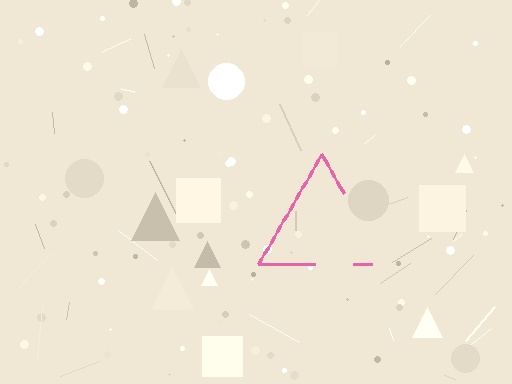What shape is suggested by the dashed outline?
The dashed outline suggests a triangle.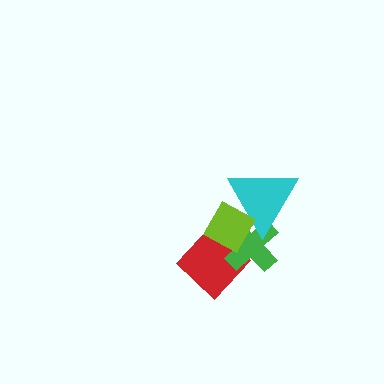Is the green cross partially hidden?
Yes, it is partially covered by another shape.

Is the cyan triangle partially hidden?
Yes, it is partially covered by another shape.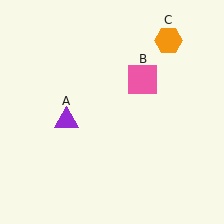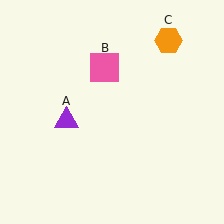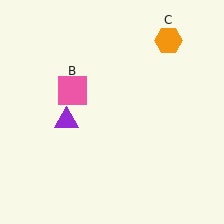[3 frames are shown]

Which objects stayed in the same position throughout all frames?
Purple triangle (object A) and orange hexagon (object C) remained stationary.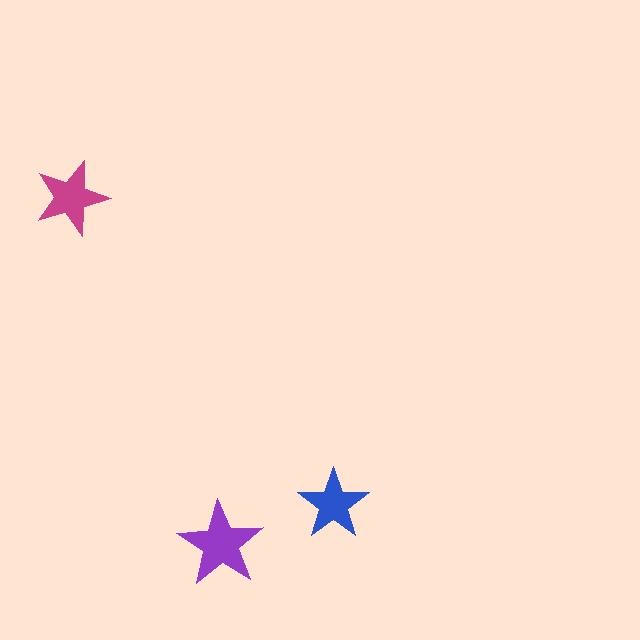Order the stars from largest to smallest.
the purple one, the magenta one, the blue one.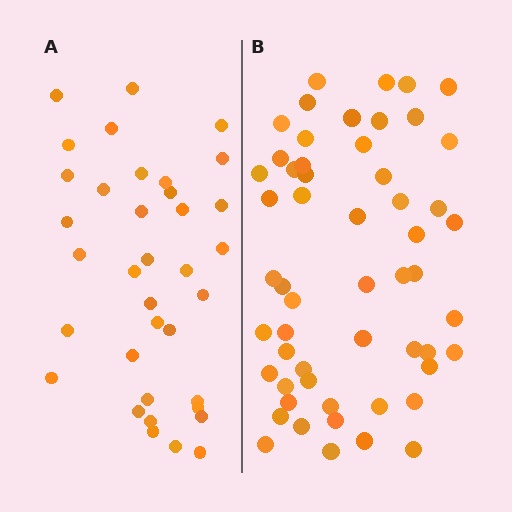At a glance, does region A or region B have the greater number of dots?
Region B (the right region) has more dots.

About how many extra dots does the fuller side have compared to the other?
Region B has approximately 20 more dots than region A.